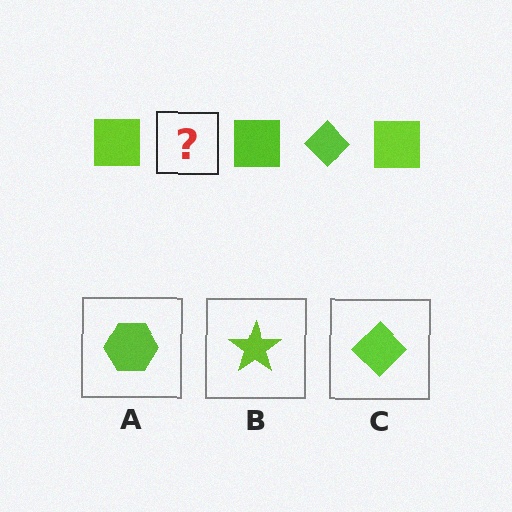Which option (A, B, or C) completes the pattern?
C.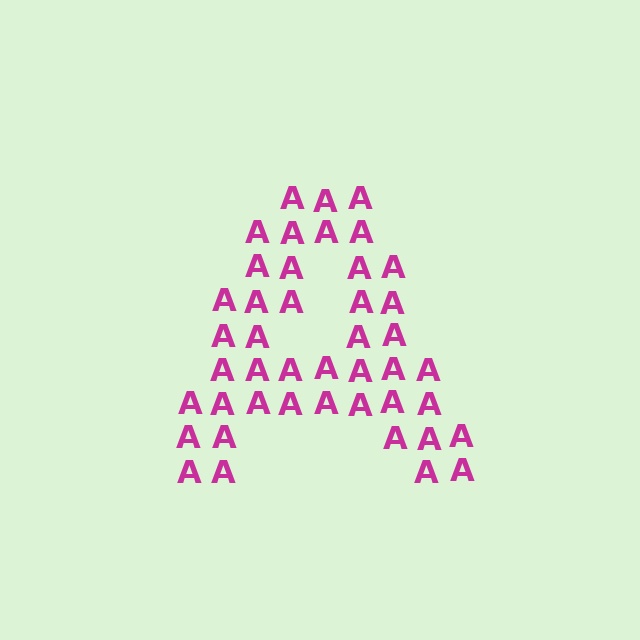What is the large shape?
The large shape is the letter A.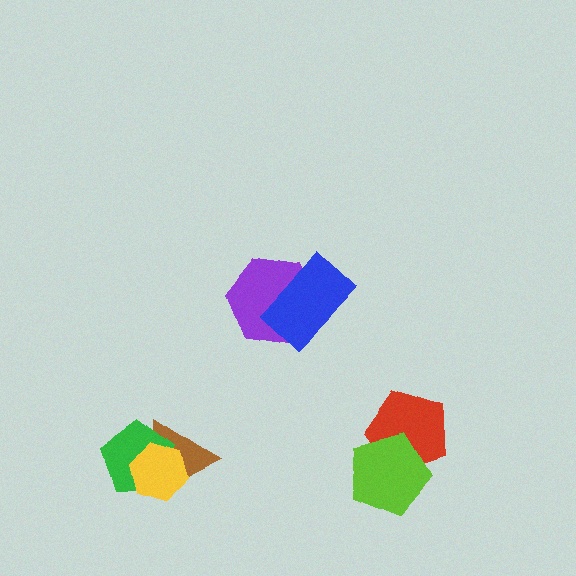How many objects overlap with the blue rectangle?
1 object overlaps with the blue rectangle.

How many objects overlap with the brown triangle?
2 objects overlap with the brown triangle.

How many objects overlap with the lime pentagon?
1 object overlaps with the lime pentagon.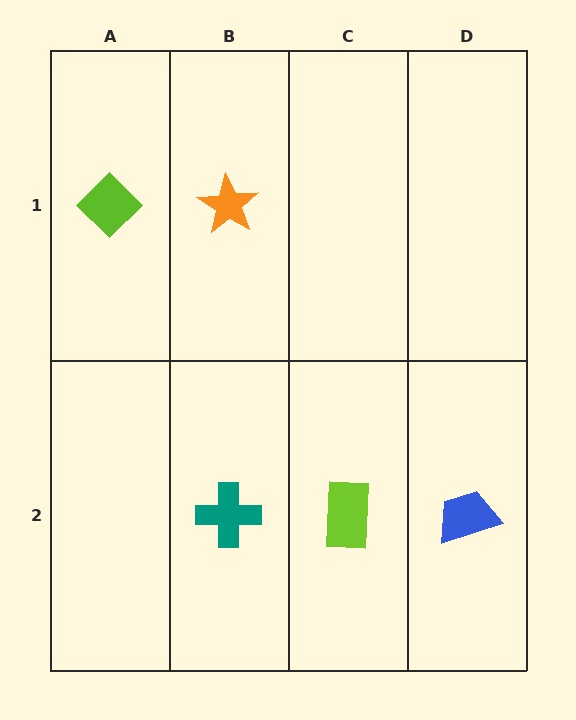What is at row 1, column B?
An orange star.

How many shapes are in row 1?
2 shapes.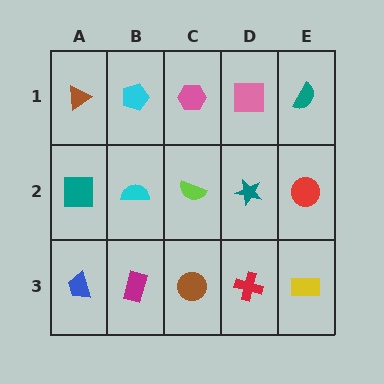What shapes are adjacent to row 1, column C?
A lime semicircle (row 2, column C), a cyan pentagon (row 1, column B), a pink square (row 1, column D).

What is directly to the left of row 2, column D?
A lime semicircle.